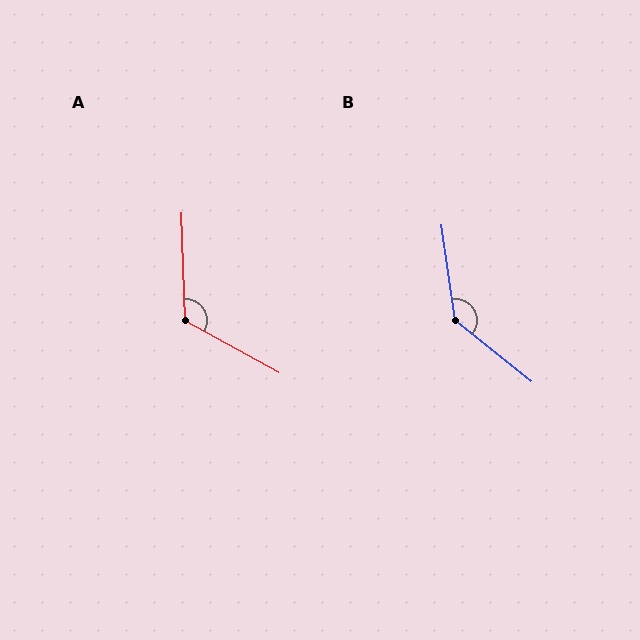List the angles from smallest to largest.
A (121°), B (137°).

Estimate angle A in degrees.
Approximately 121 degrees.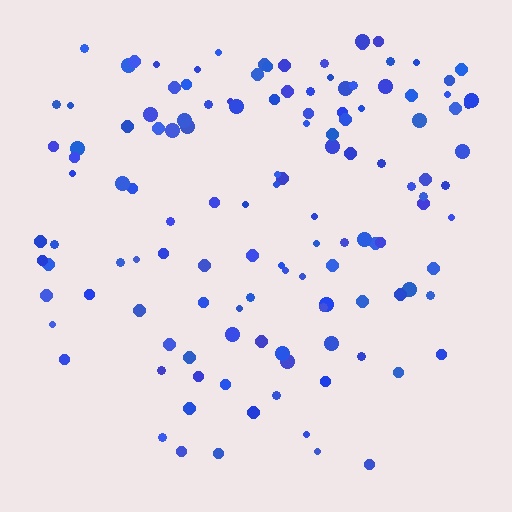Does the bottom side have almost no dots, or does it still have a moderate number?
Still a moderate number, just noticeably fewer than the top.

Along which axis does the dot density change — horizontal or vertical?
Vertical.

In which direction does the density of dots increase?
From bottom to top, with the top side densest.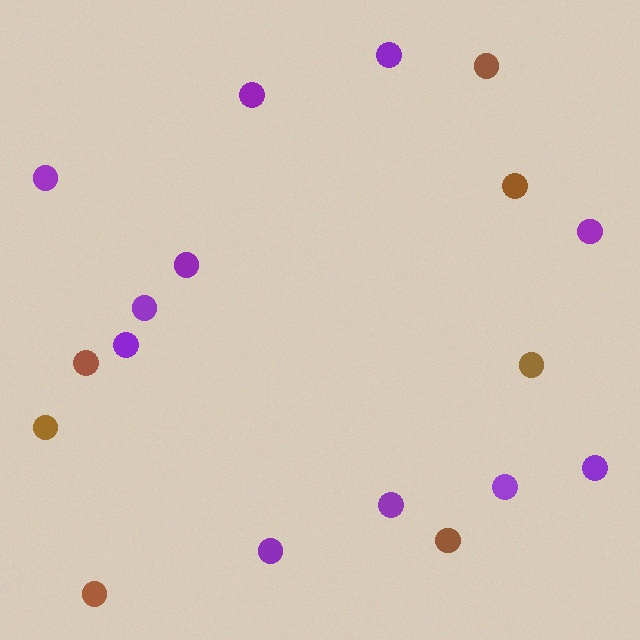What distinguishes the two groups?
There are 2 groups: one group of brown circles (7) and one group of purple circles (11).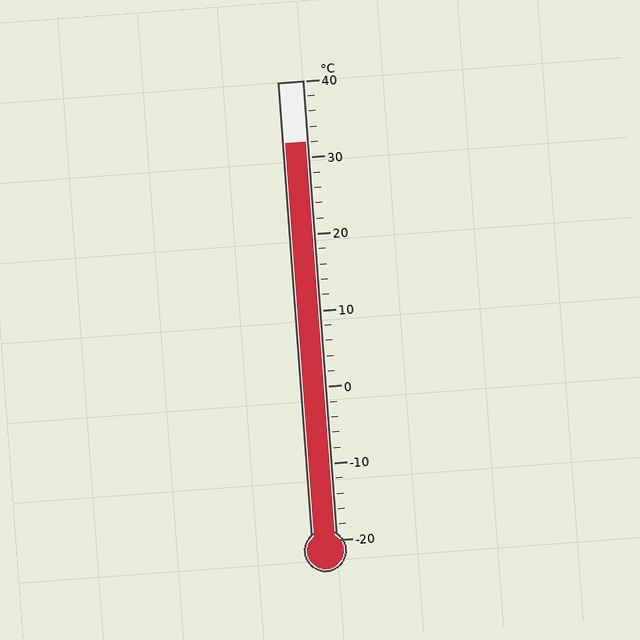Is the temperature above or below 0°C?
The temperature is above 0°C.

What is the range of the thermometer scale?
The thermometer scale ranges from -20°C to 40°C.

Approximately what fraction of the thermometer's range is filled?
The thermometer is filled to approximately 85% of its range.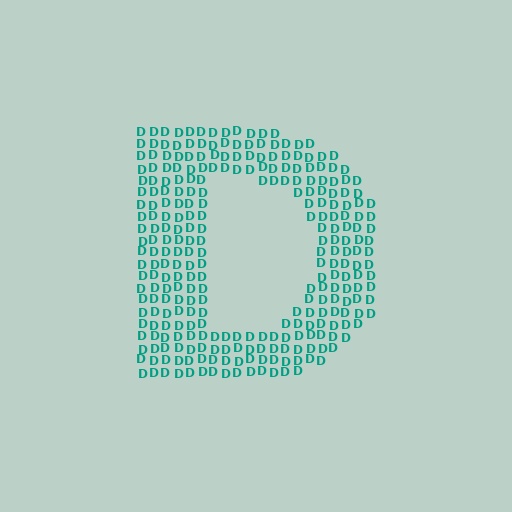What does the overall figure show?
The overall figure shows the letter D.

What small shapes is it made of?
It is made of small letter D's.